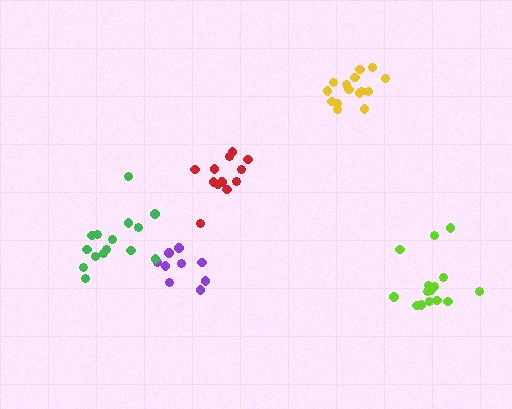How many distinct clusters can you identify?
There are 5 distinct clusters.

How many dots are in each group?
Group 1: 9 dots, Group 2: 15 dots, Group 3: 13 dots, Group 4: 15 dots, Group 5: 15 dots (67 total).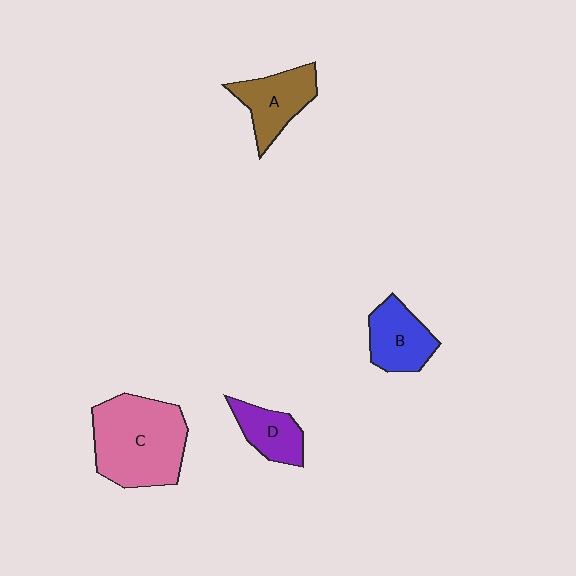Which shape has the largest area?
Shape C (pink).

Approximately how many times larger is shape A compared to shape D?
Approximately 1.3 times.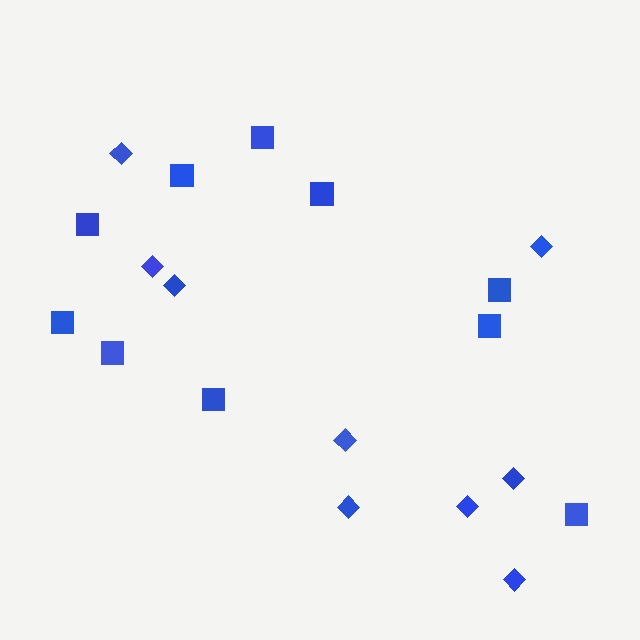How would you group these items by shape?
There are 2 groups: one group of squares (10) and one group of diamonds (9).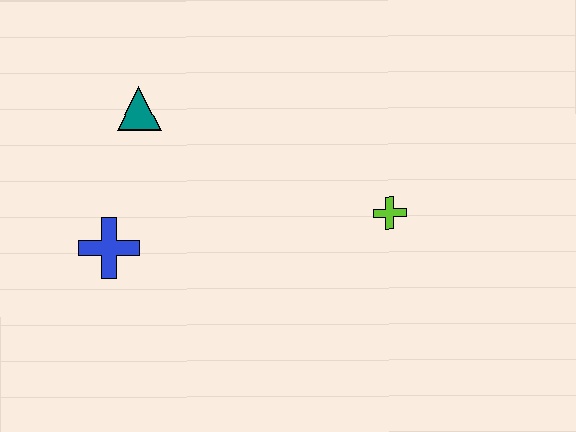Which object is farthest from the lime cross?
The blue cross is farthest from the lime cross.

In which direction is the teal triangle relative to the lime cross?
The teal triangle is to the left of the lime cross.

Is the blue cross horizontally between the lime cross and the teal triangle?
No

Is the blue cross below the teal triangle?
Yes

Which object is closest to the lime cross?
The teal triangle is closest to the lime cross.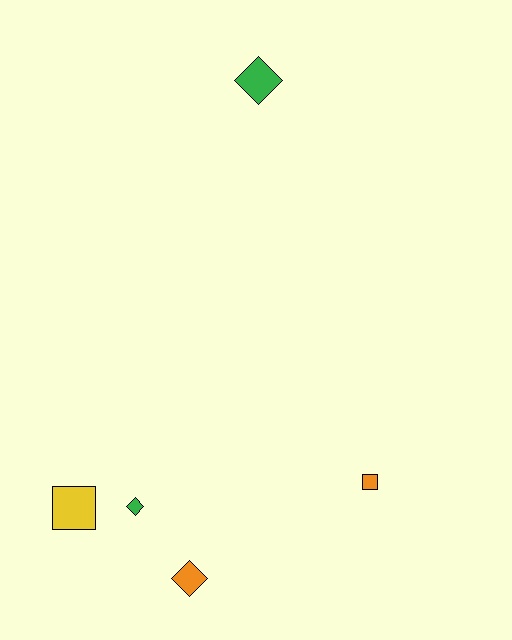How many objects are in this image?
There are 5 objects.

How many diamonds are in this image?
There are 3 diamonds.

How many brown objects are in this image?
There are no brown objects.